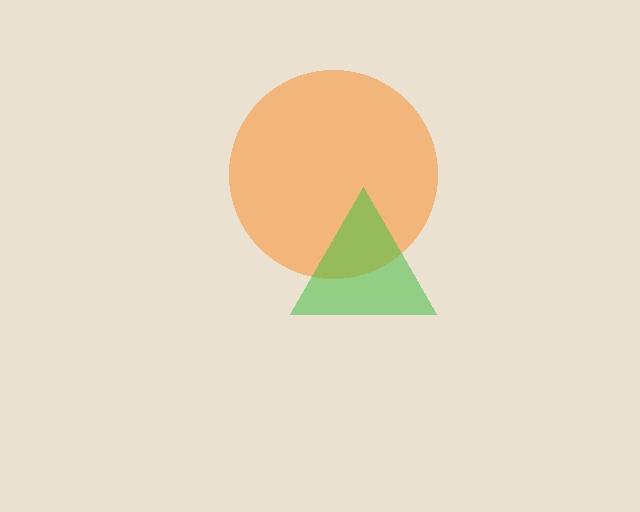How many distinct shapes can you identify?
There are 2 distinct shapes: an orange circle, a green triangle.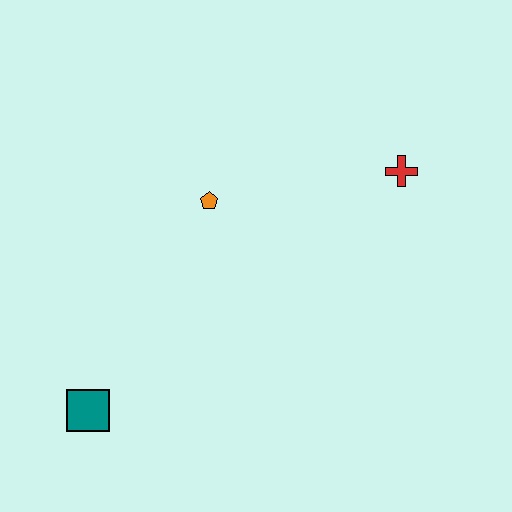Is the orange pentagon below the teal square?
No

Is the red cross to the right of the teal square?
Yes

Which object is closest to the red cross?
The orange pentagon is closest to the red cross.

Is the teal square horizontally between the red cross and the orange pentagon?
No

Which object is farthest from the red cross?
The teal square is farthest from the red cross.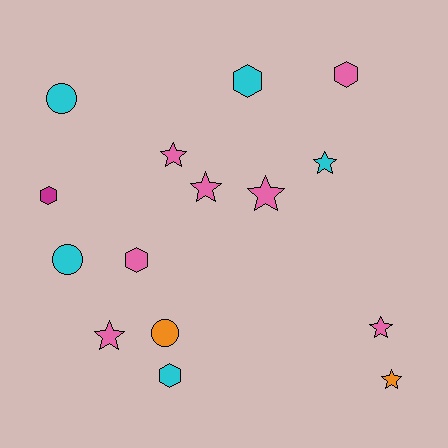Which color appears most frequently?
Pink, with 7 objects.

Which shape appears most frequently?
Star, with 7 objects.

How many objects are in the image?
There are 15 objects.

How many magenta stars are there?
There are no magenta stars.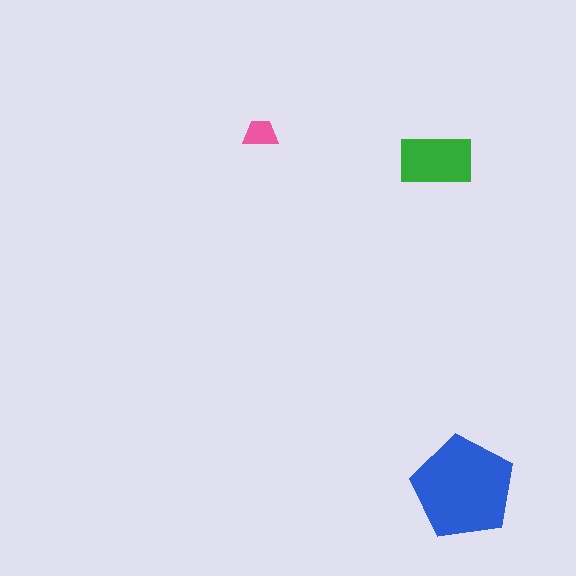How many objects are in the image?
There are 3 objects in the image.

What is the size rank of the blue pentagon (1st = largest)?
1st.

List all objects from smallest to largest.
The pink trapezoid, the green rectangle, the blue pentagon.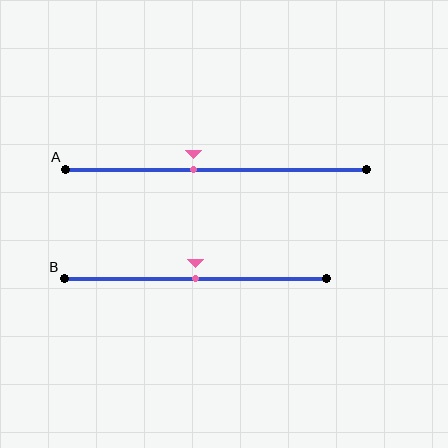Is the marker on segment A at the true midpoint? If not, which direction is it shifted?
No, the marker on segment A is shifted to the left by about 8% of the segment length.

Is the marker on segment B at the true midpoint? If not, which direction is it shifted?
Yes, the marker on segment B is at the true midpoint.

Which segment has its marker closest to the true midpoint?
Segment B has its marker closest to the true midpoint.